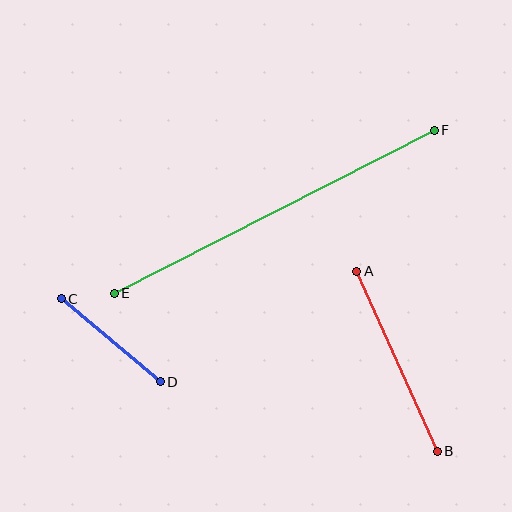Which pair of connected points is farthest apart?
Points E and F are farthest apart.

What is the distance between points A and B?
The distance is approximately 197 pixels.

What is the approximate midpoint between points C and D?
The midpoint is at approximately (111, 340) pixels.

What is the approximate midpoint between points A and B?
The midpoint is at approximately (397, 361) pixels.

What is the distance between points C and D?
The distance is approximately 129 pixels.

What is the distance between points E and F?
The distance is approximately 359 pixels.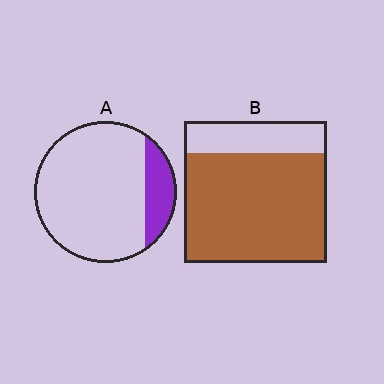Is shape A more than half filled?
No.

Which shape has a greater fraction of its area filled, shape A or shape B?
Shape B.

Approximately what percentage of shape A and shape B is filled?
A is approximately 15% and B is approximately 75%.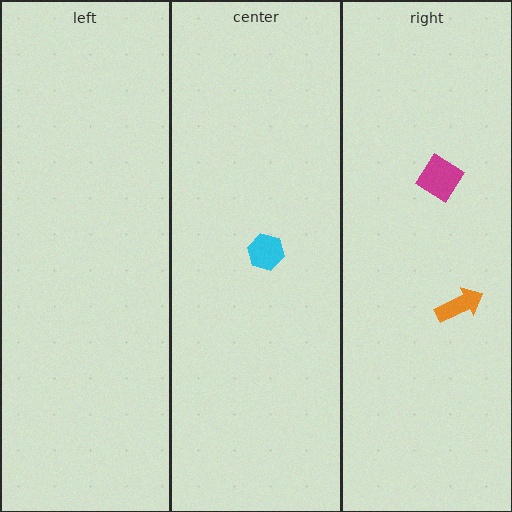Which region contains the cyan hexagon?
The center region.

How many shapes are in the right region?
2.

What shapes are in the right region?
The magenta diamond, the orange arrow.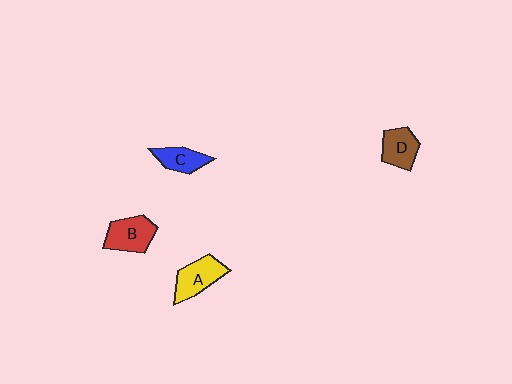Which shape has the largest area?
Shape B (red).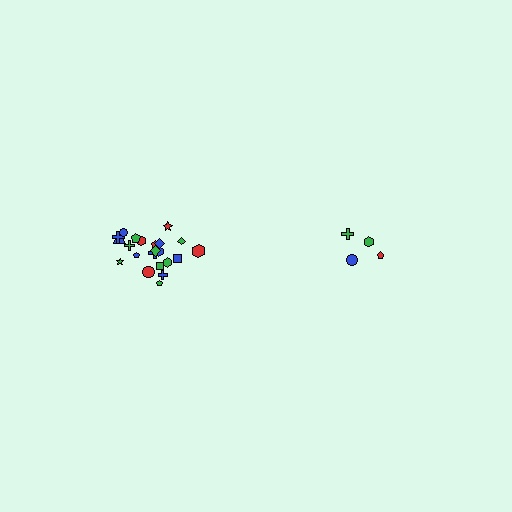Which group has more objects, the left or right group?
The left group.